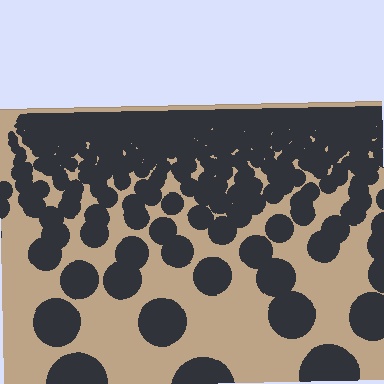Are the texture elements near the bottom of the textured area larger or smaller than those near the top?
Larger. Near the bottom, elements are closer to the viewer and appear at a bigger on-screen size.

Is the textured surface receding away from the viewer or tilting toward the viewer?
The surface is receding away from the viewer. Texture elements get smaller and denser toward the top.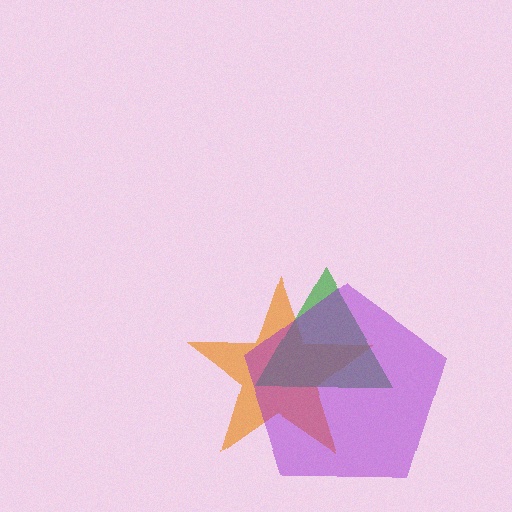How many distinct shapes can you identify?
There are 3 distinct shapes: an orange star, a green triangle, a purple pentagon.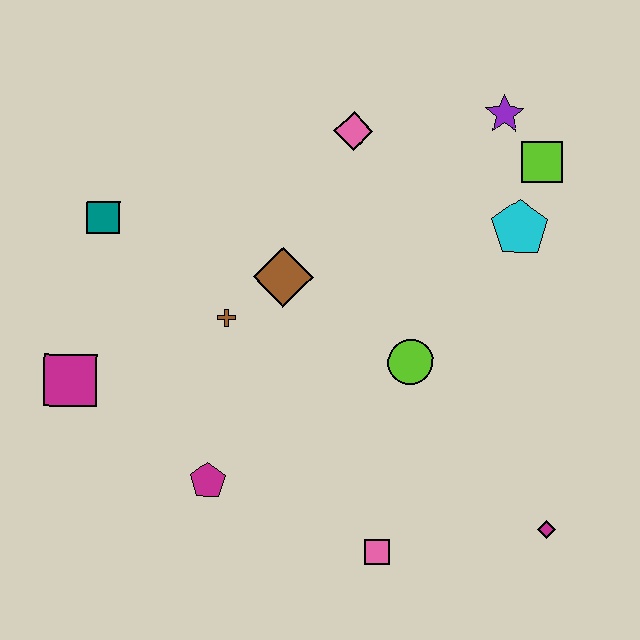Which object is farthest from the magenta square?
The lime square is farthest from the magenta square.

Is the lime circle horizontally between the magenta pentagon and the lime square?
Yes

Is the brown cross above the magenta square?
Yes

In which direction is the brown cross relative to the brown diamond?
The brown cross is to the left of the brown diamond.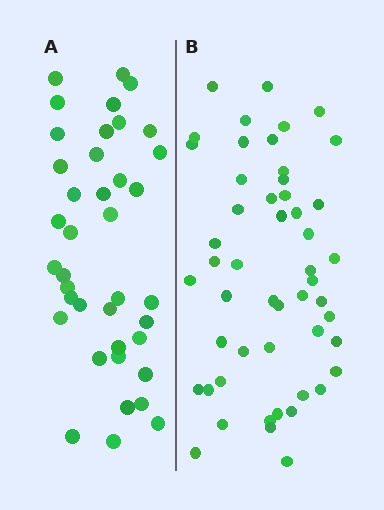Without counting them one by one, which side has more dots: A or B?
Region B (the right region) has more dots.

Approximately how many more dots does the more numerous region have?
Region B has roughly 12 or so more dots than region A.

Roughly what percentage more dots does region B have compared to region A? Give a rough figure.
About 30% more.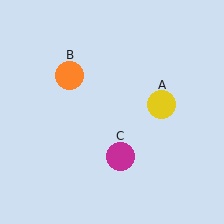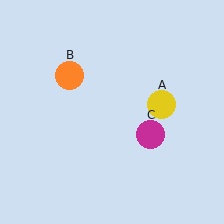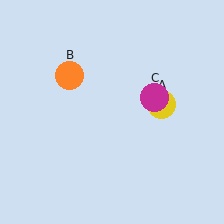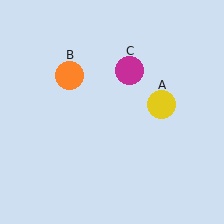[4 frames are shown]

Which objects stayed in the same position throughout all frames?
Yellow circle (object A) and orange circle (object B) remained stationary.